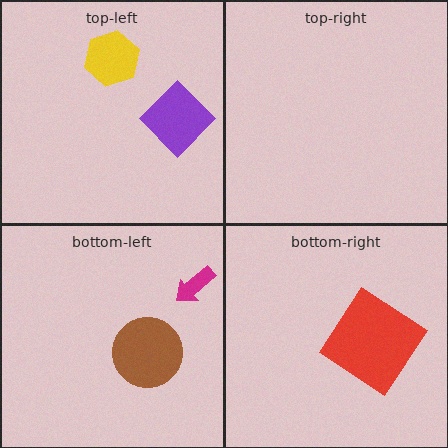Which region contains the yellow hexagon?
The top-left region.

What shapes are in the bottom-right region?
The red diamond.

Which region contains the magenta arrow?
The bottom-left region.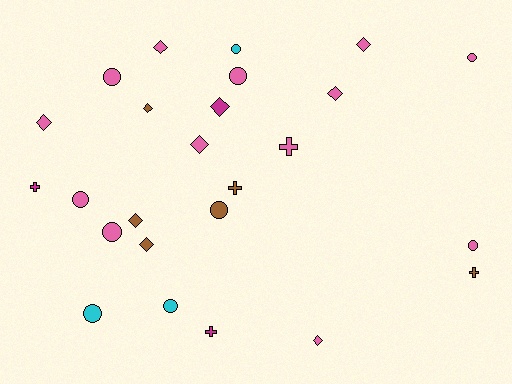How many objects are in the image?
There are 25 objects.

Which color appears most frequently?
Pink, with 13 objects.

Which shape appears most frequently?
Diamond, with 10 objects.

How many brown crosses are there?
There are 2 brown crosses.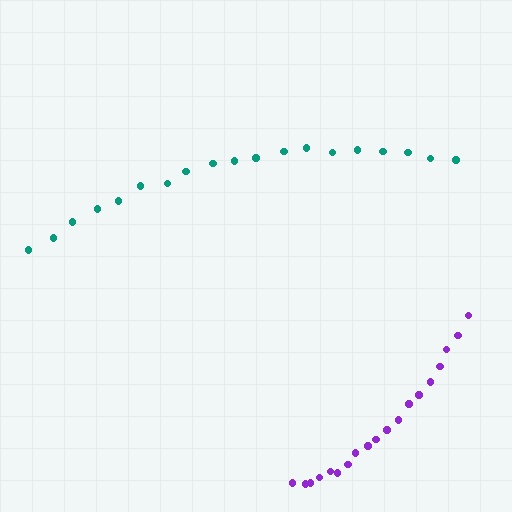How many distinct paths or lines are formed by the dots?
There are 2 distinct paths.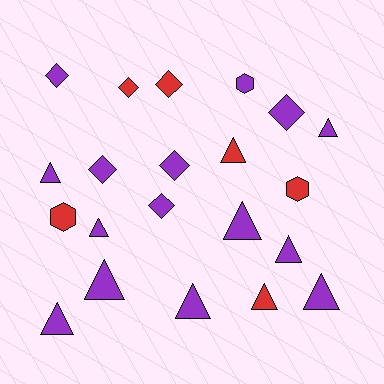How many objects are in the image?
There are 21 objects.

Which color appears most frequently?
Purple, with 15 objects.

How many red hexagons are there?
There are 2 red hexagons.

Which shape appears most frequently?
Triangle, with 11 objects.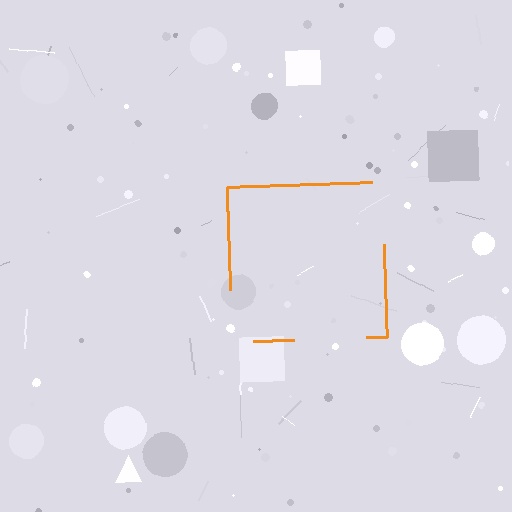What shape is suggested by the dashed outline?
The dashed outline suggests a square.